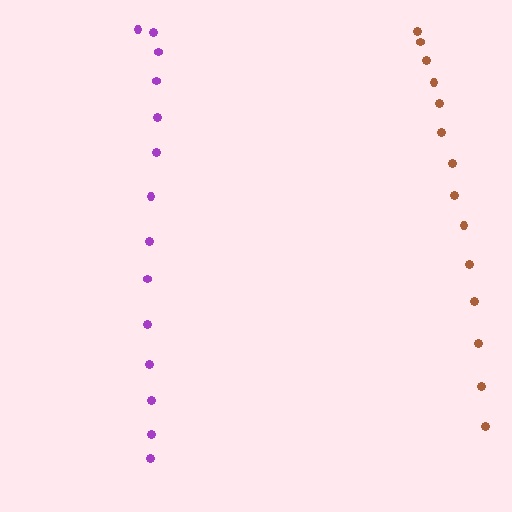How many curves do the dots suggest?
There are 2 distinct paths.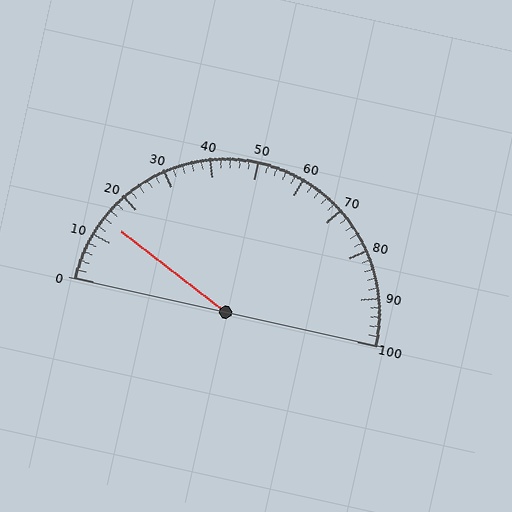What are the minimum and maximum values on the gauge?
The gauge ranges from 0 to 100.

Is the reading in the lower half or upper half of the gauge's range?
The reading is in the lower half of the range (0 to 100).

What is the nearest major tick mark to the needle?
The nearest major tick mark is 10.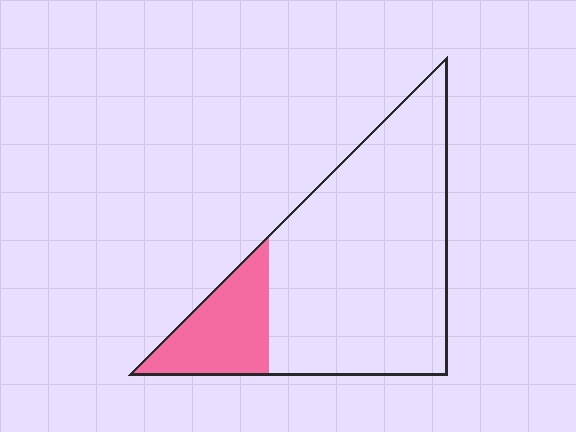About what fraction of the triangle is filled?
About one fifth (1/5).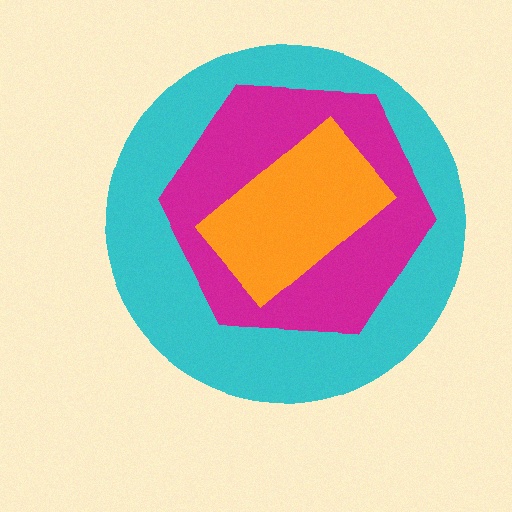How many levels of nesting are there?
3.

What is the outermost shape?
The cyan circle.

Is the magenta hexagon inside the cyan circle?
Yes.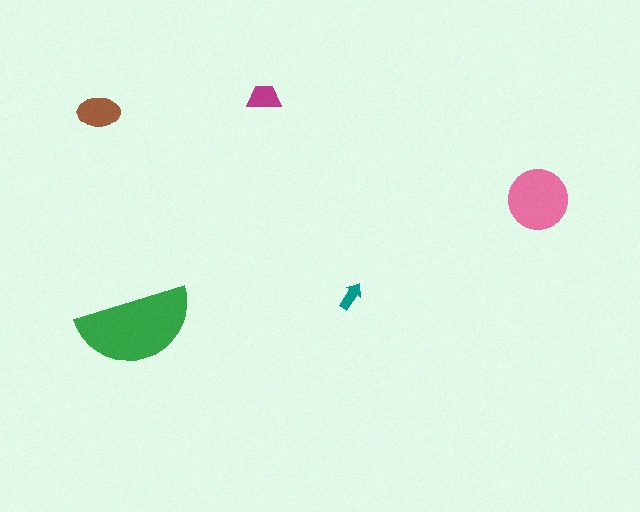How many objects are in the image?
There are 5 objects in the image.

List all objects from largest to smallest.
The green semicircle, the pink circle, the brown ellipse, the magenta trapezoid, the teal arrow.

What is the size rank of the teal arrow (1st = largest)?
5th.